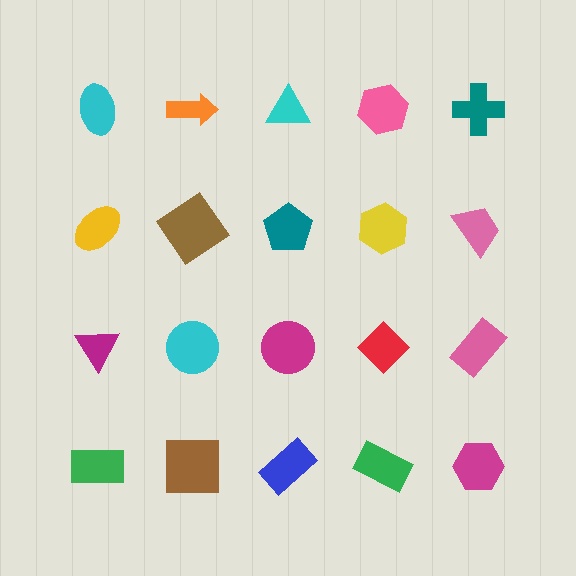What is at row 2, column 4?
A yellow hexagon.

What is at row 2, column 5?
A pink trapezoid.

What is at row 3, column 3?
A magenta circle.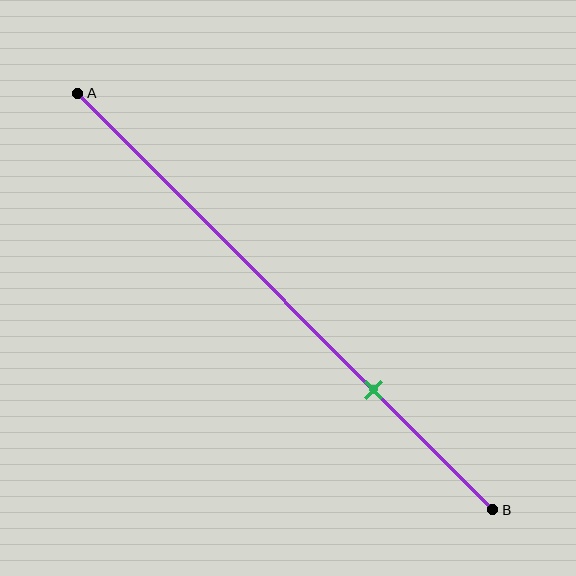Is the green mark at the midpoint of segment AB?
No, the mark is at about 70% from A, not at the 50% midpoint.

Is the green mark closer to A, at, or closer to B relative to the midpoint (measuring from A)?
The green mark is closer to point B than the midpoint of segment AB.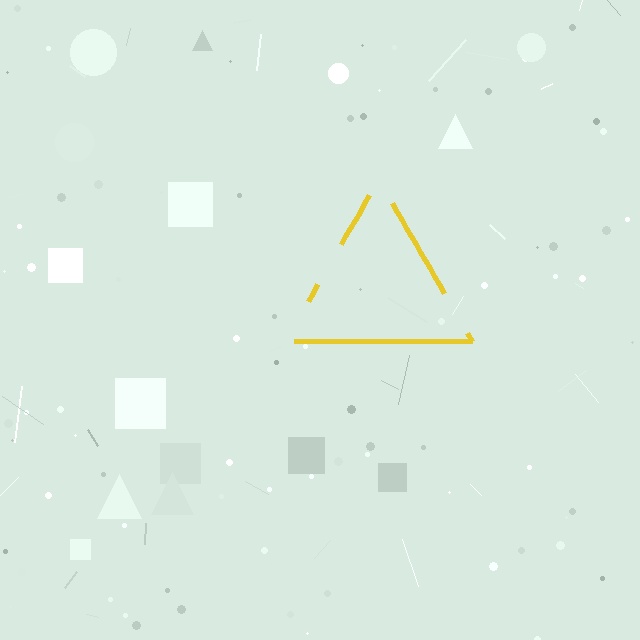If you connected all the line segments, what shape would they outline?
They would outline a triangle.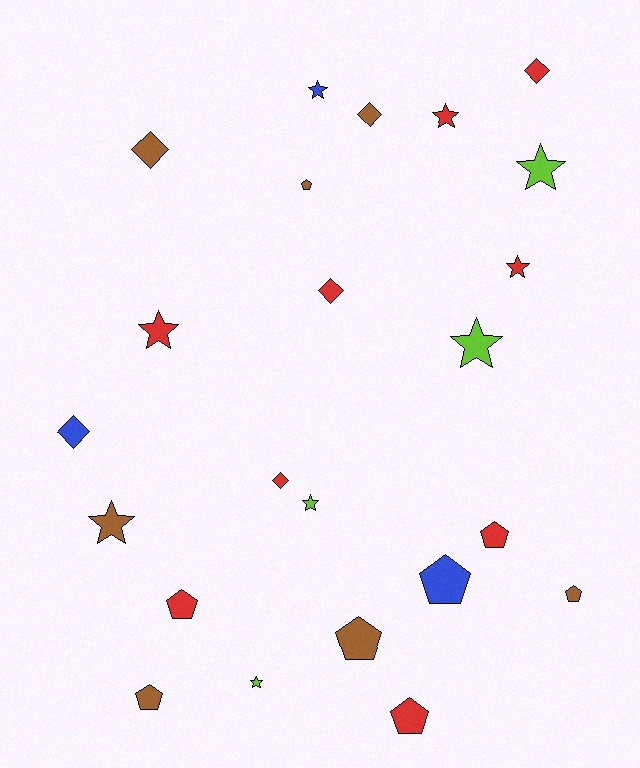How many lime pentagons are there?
There are no lime pentagons.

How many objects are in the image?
There are 23 objects.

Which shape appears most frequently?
Star, with 9 objects.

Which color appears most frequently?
Red, with 9 objects.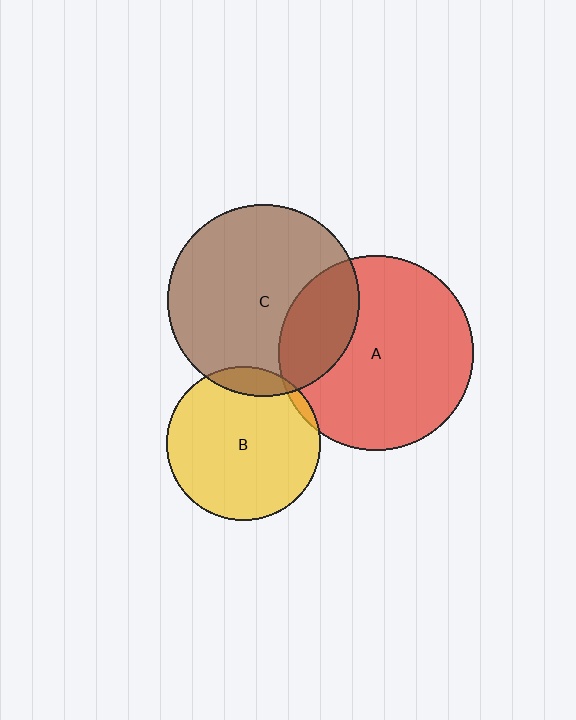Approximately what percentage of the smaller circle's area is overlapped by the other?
Approximately 10%.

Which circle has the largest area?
Circle A (red).